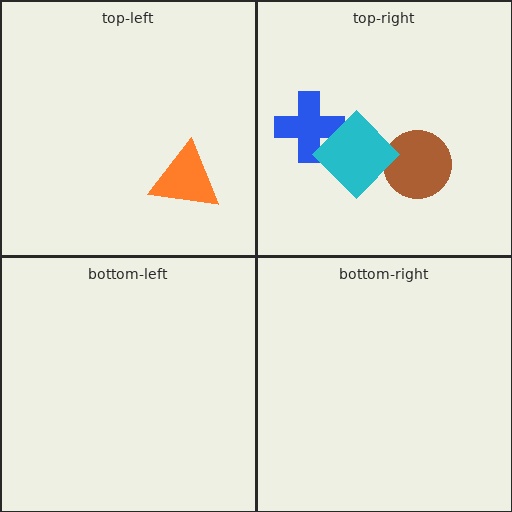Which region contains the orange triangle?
The top-left region.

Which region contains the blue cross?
The top-right region.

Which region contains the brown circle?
The top-right region.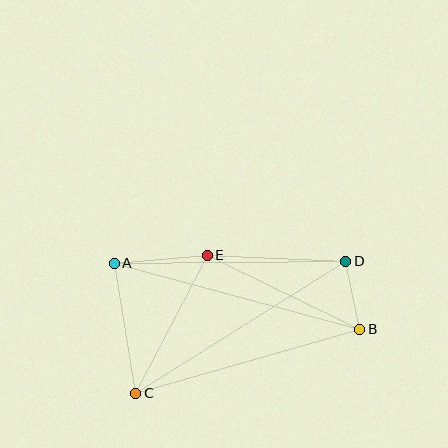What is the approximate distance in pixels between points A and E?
The distance between A and E is approximately 93 pixels.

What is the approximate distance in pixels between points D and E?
The distance between D and E is approximately 139 pixels.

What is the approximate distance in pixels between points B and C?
The distance between B and C is approximately 233 pixels.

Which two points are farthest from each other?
Points A and B are farthest from each other.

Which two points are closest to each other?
Points B and D are closest to each other.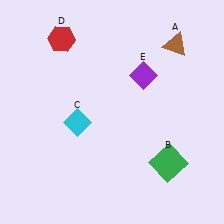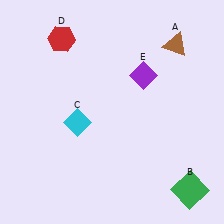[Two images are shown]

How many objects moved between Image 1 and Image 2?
1 object moved between the two images.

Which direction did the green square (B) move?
The green square (B) moved down.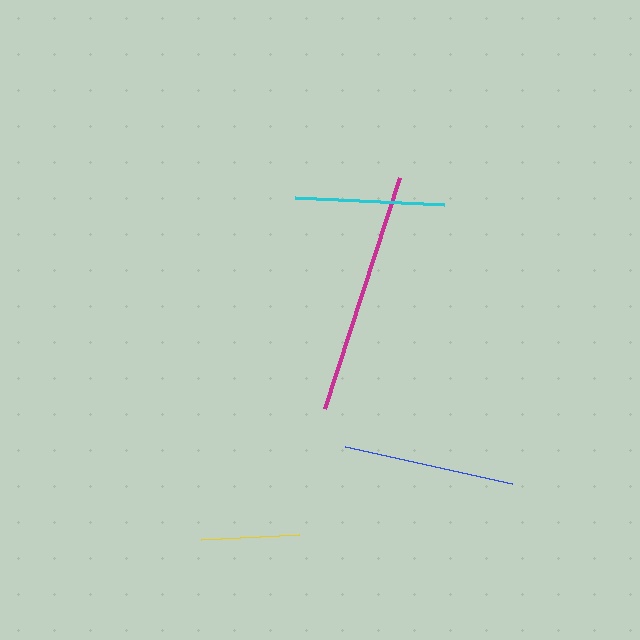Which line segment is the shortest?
The yellow line is the shortest at approximately 98 pixels.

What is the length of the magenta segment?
The magenta segment is approximately 243 pixels long.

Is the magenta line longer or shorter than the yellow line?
The magenta line is longer than the yellow line.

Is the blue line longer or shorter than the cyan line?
The blue line is longer than the cyan line.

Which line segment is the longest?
The magenta line is the longest at approximately 243 pixels.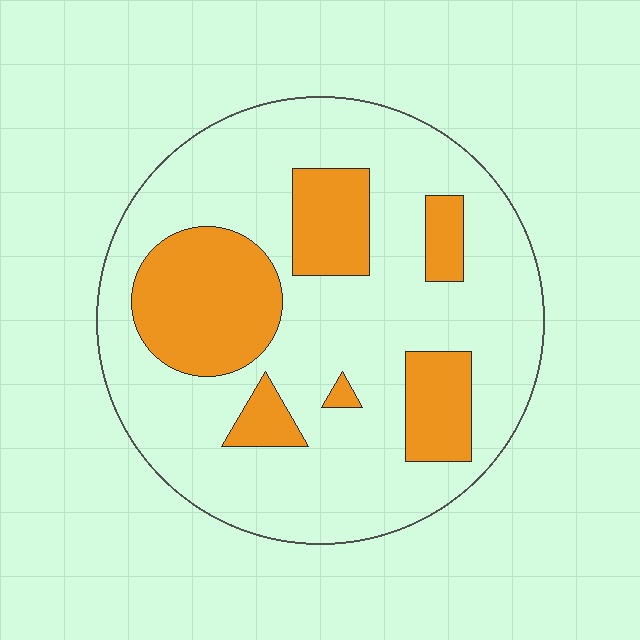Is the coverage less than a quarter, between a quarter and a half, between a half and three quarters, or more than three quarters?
Between a quarter and a half.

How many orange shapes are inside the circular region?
6.